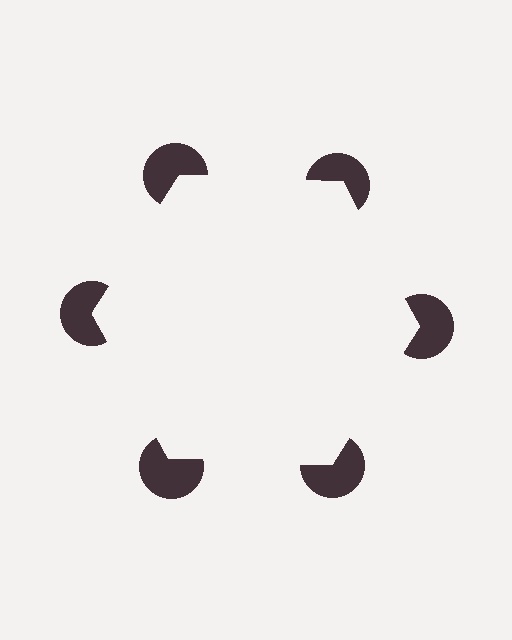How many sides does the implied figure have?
6 sides.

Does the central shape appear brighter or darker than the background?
It typically appears slightly brighter than the background, even though no actual brightness change is drawn.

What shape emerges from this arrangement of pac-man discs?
An illusory hexagon — its edges are inferred from the aligned wedge cuts in the pac-man discs, not physically drawn.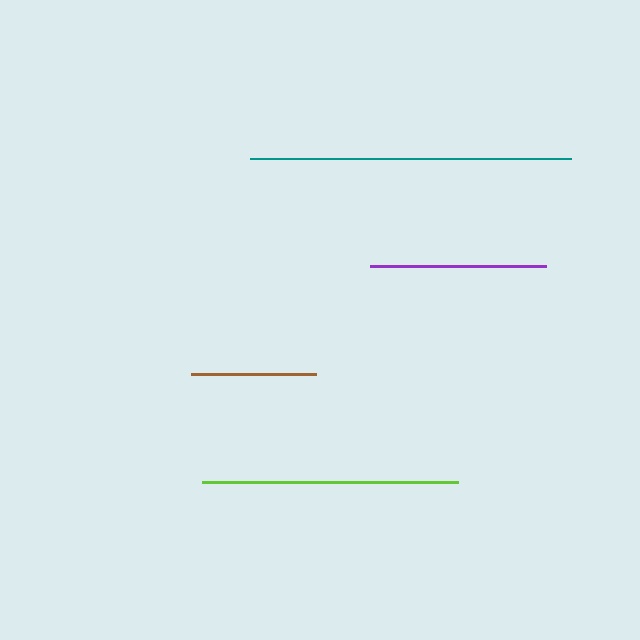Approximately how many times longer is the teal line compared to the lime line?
The teal line is approximately 1.3 times the length of the lime line.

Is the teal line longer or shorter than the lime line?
The teal line is longer than the lime line.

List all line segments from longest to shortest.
From longest to shortest: teal, lime, purple, brown.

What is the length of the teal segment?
The teal segment is approximately 321 pixels long.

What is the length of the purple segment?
The purple segment is approximately 176 pixels long.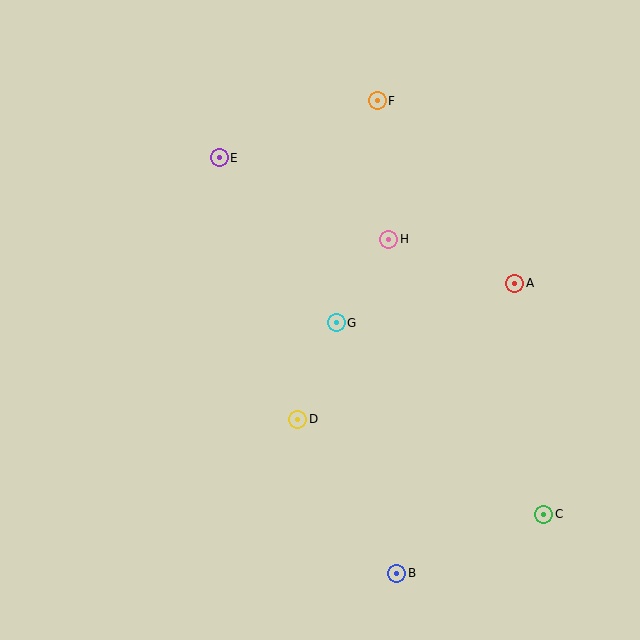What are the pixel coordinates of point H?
Point H is at (389, 239).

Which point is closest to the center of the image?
Point G at (336, 323) is closest to the center.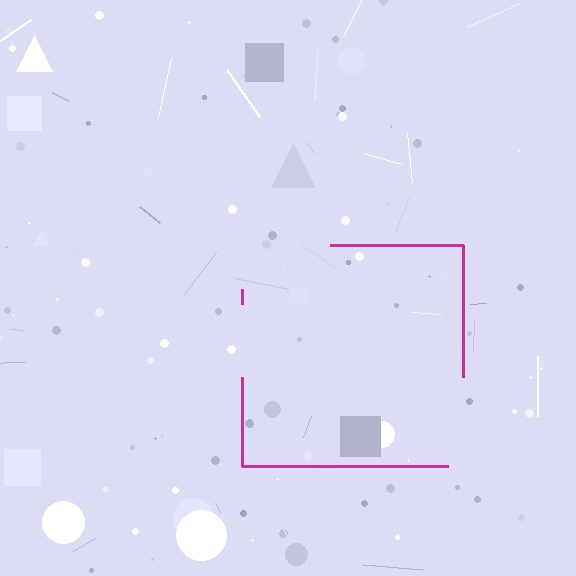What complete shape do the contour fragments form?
The contour fragments form a square.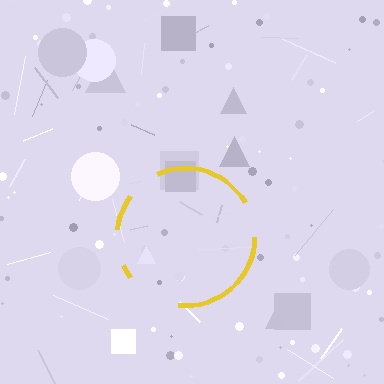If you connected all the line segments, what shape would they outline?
They would outline a circle.